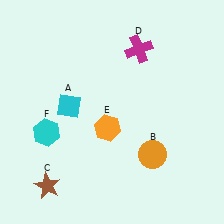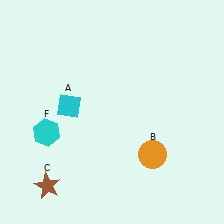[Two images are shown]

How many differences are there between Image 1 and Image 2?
There are 2 differences between the two images.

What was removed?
The magenta cross (D), the orange hexagon (E) were removed in Image 2.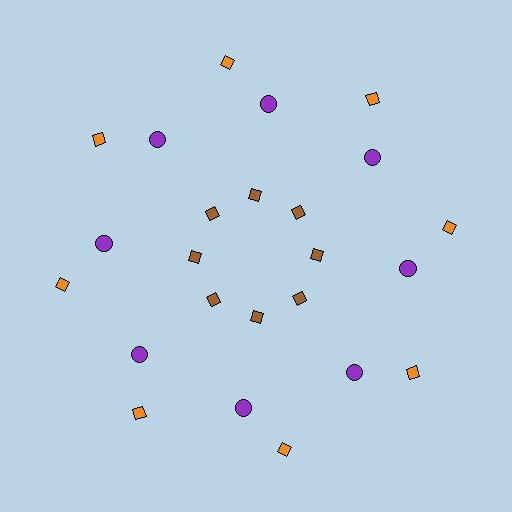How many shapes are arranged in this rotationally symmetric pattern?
There are 24 shapes, arranged in 8 groups of 3.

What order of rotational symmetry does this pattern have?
This pattern has 8-fold rotational symmetry.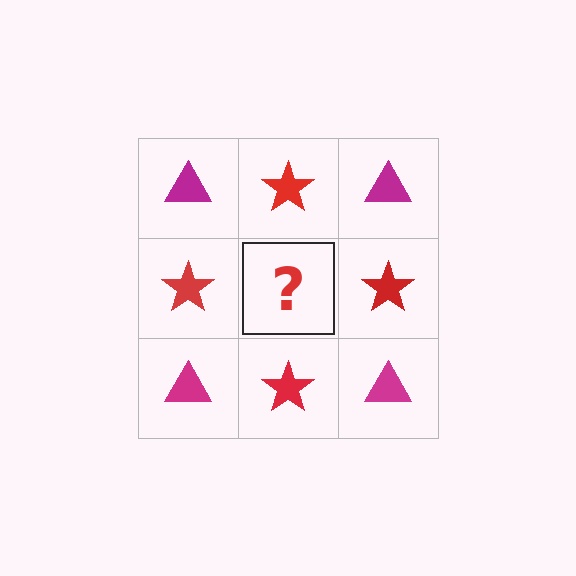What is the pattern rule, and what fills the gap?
The rule is that it alternates magenta triangle and red star in a checkerboard pattern. The gap should be filled with a magenta triangle.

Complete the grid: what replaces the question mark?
The question mark should be replaced with a magenta triangle.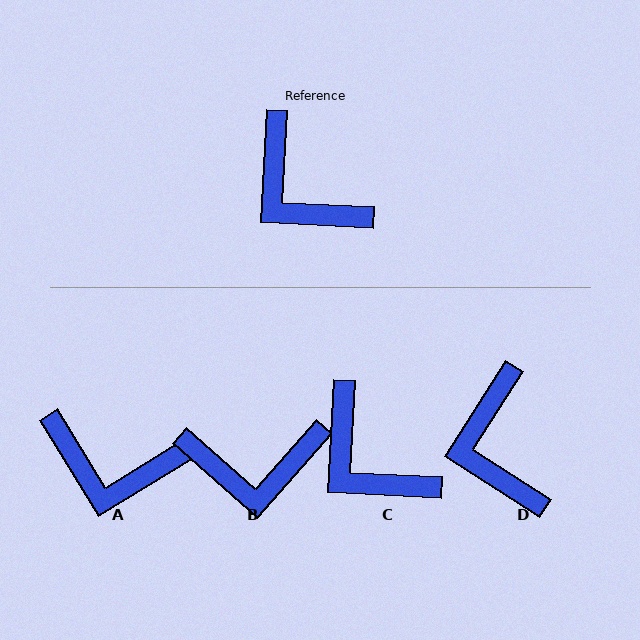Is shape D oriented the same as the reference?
No, it is off by about 30 degrees.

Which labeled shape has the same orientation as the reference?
C.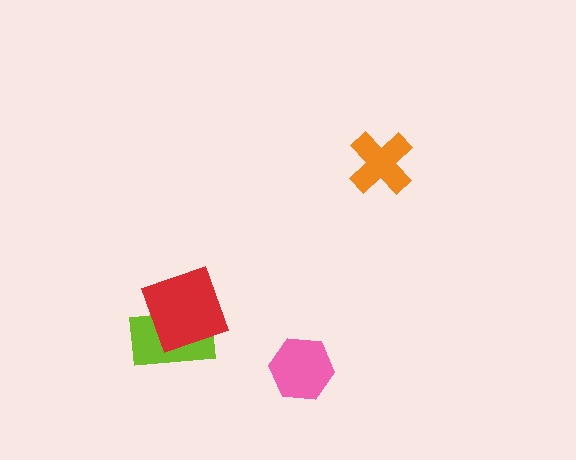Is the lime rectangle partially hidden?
Yes, it is partially covered by another shape.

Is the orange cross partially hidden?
No, no other shape covers it.